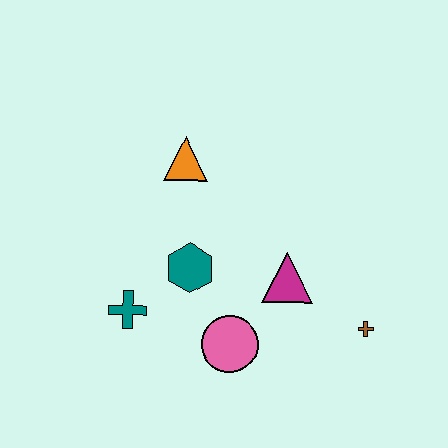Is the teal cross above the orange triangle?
No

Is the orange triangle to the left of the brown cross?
Yes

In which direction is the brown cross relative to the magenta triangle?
The brown cross is to the right of the magenta triangle.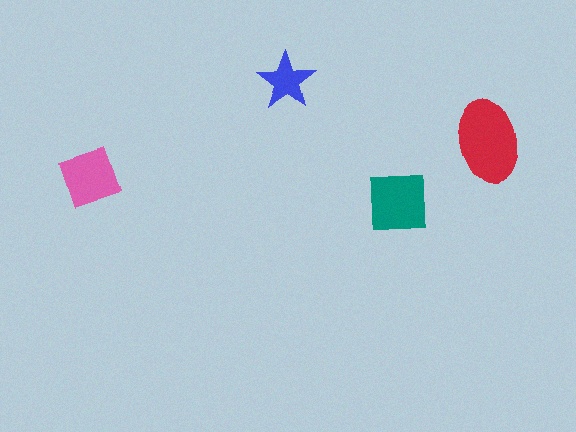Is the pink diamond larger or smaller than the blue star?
Larger.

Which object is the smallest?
The blue star.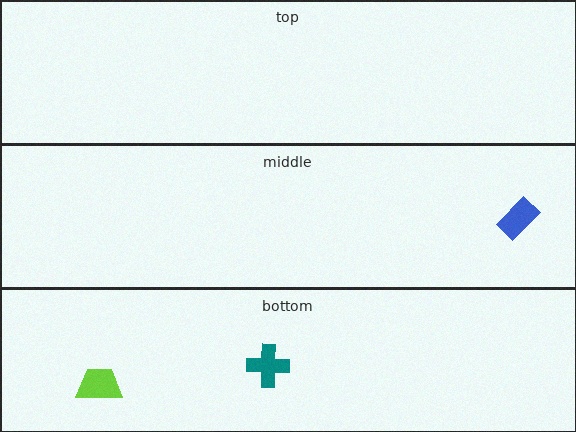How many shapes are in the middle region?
1.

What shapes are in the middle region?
The blue rectangle.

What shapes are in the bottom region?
The teal cross, the lime trapezoid.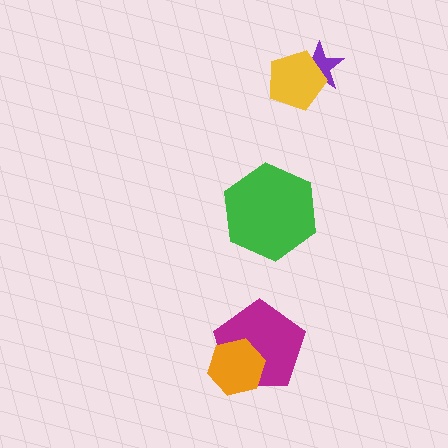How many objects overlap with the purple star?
1 object overlaps with the purple star.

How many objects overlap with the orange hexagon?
1 object overlaps with the orange hexagon.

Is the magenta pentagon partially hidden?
Yes, it is partially covered by another shape.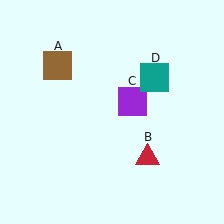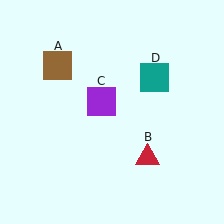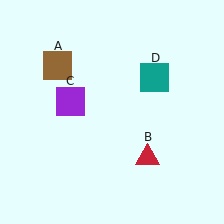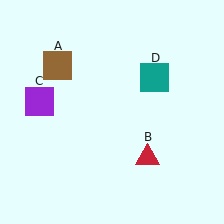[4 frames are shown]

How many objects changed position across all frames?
1 object changed position: purple square (object C).